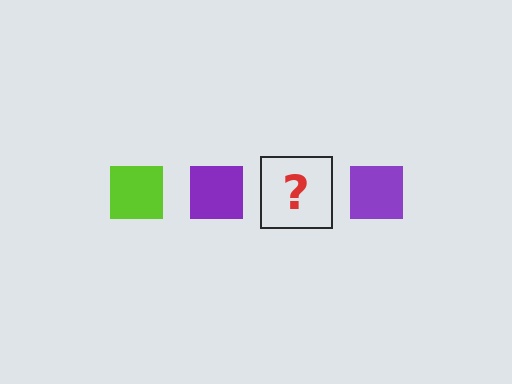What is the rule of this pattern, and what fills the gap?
The rule is that the pattern cycles through lime, purple squares. The gap should be filled with a lime square.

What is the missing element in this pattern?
The missing element is a lime square.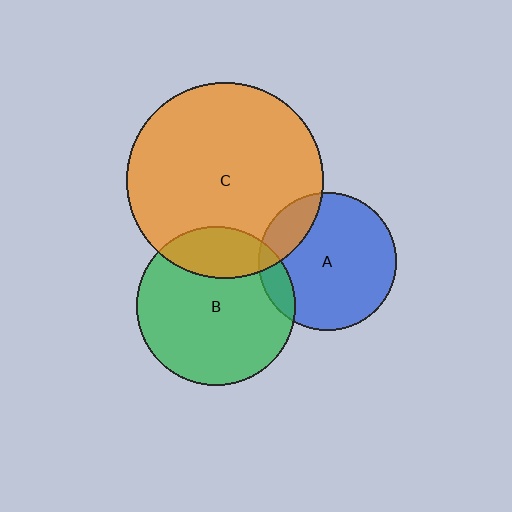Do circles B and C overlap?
Yes.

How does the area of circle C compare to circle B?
Approximately 1.5 times.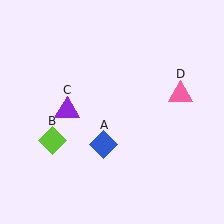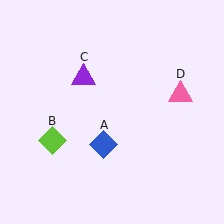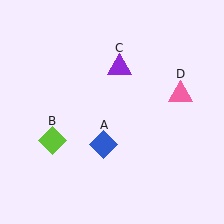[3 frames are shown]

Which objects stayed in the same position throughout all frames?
Blue diamond (object A) and lime diamond (object B) and pink triangle (object D) remained stationary.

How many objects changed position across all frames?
1 object changed position: purple triangle (object C).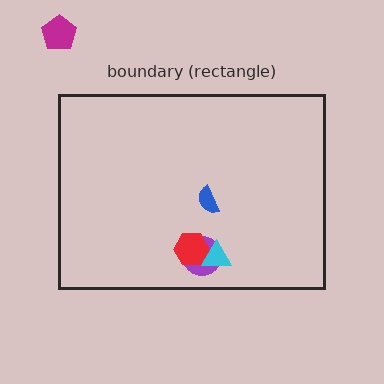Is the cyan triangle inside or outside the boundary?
Inside.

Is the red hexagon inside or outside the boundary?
Inside.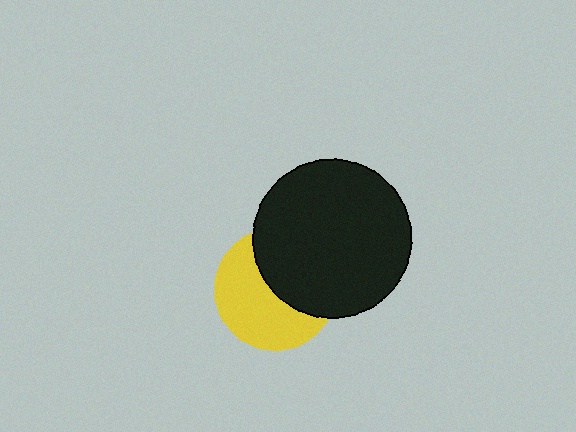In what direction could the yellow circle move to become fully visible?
The yellow circle could move toward the lower-left. That would shift it out from behind the black circle entirely.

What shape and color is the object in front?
The object in front is a black circle.